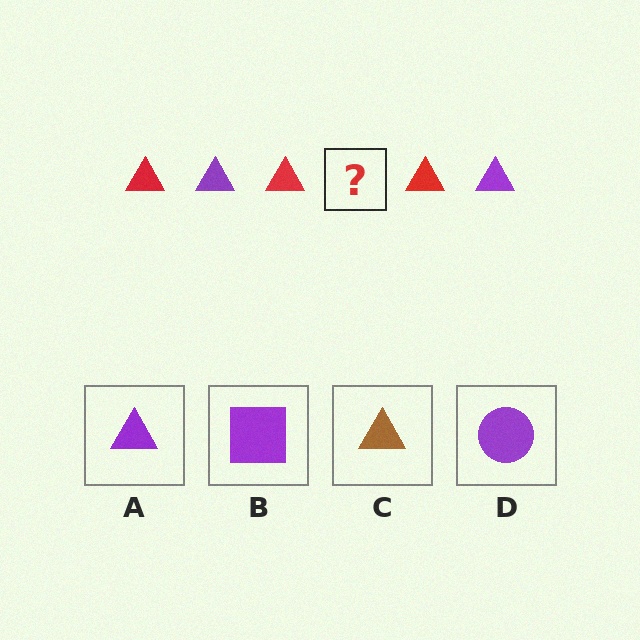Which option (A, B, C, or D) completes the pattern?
A.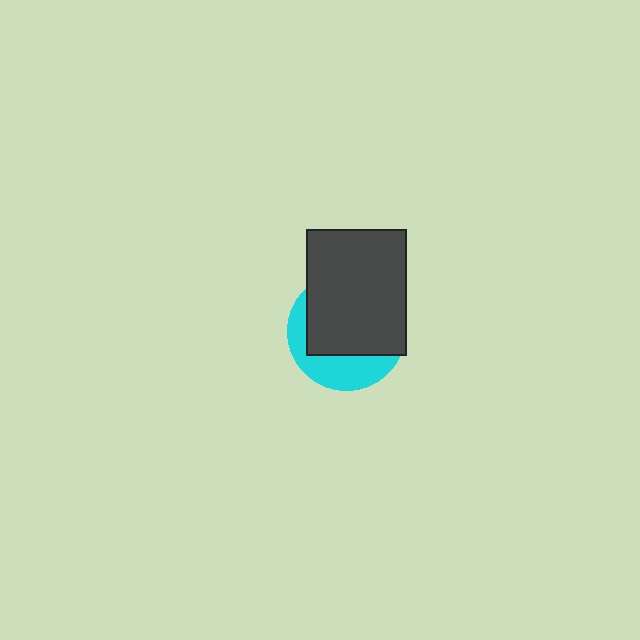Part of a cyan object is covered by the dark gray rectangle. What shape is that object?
It is a circle.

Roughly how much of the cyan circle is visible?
A small part of it is visible (roughly 34%).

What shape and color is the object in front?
The object in front is a dark gray rectangle.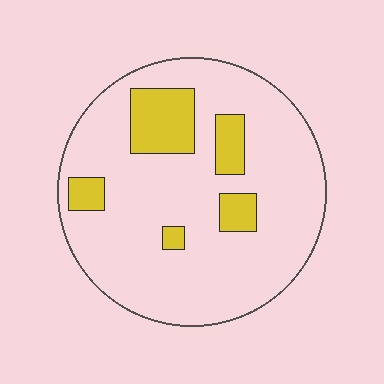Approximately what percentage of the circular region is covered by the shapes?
Approximately 15%.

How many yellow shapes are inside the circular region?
5.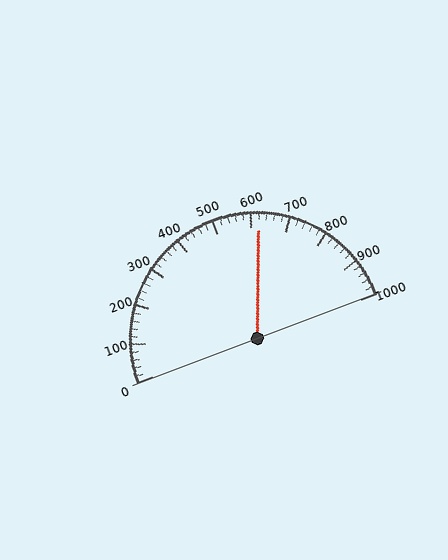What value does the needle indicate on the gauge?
The needle indicates approximately 620.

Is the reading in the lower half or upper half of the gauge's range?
The reading is in the upper half of the range (0 to 1000).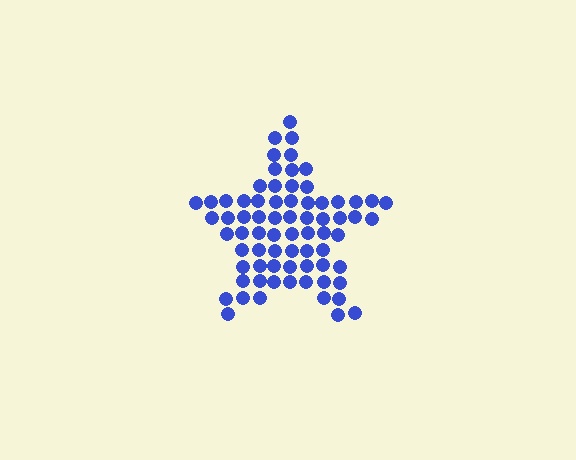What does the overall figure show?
The overall figure shows a star.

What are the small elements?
The small elements are circles.